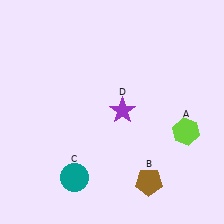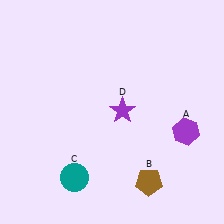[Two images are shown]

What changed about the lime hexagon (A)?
In Image 1, A is lime. In Image 2, it changed to purple.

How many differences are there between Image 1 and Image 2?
There is 1 difference between the two images.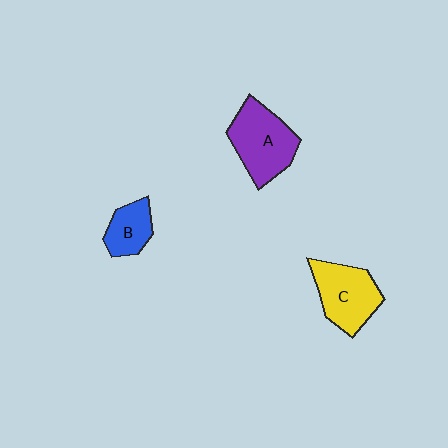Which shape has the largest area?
Shape A (purple).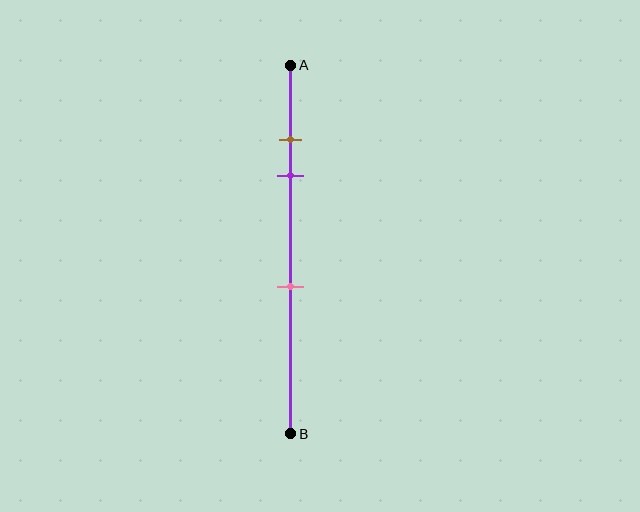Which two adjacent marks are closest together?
The brown and purple marks are the closest adjacent pair.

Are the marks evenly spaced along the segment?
No, the marks are not evenly spaced.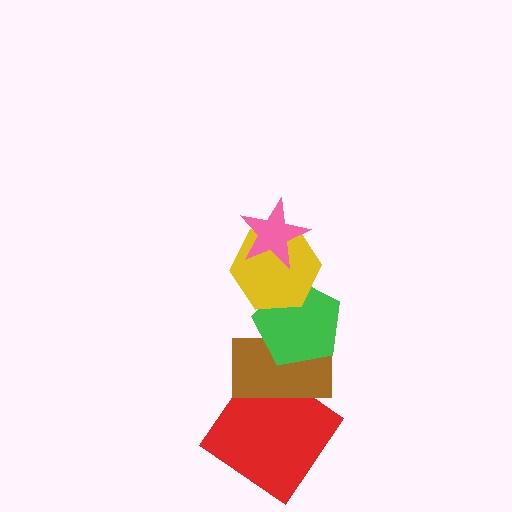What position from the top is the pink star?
The pink star is 1st from the top.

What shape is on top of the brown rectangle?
The green pentagon is on top of the brown rectangle.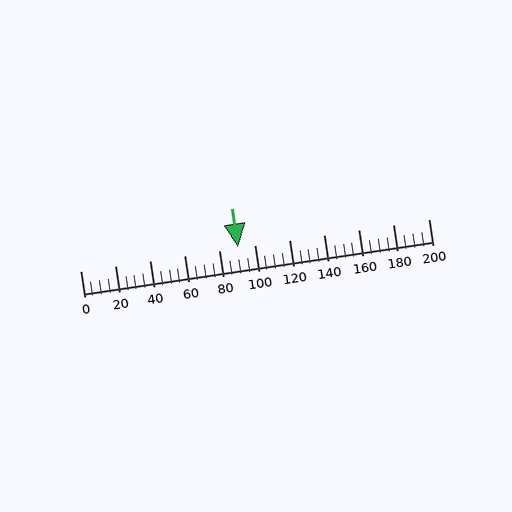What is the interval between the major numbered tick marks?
The major tick marks are spaced 20 units apart.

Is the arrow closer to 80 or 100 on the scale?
The arrow is closer to 100.